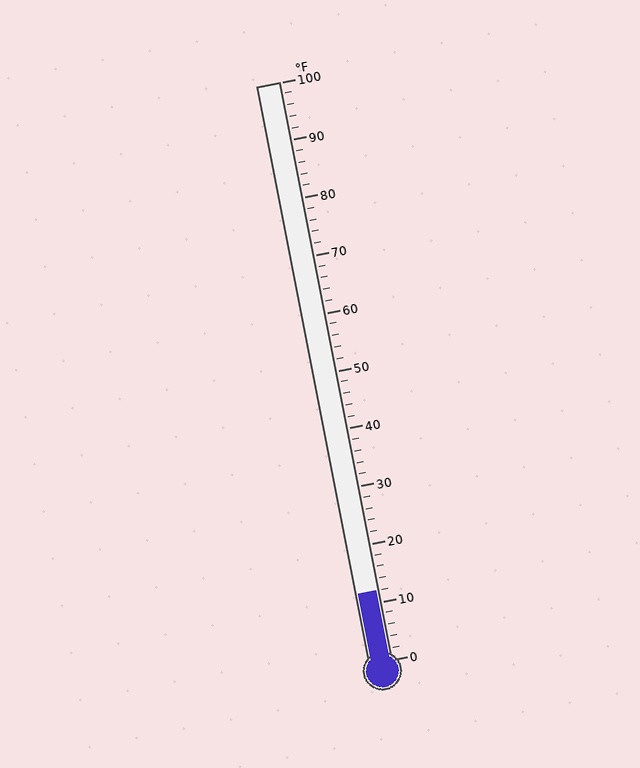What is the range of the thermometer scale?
The thermometer scale ranges from 0°F to 100°F.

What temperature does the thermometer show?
The thermometer shows approximately 12°F.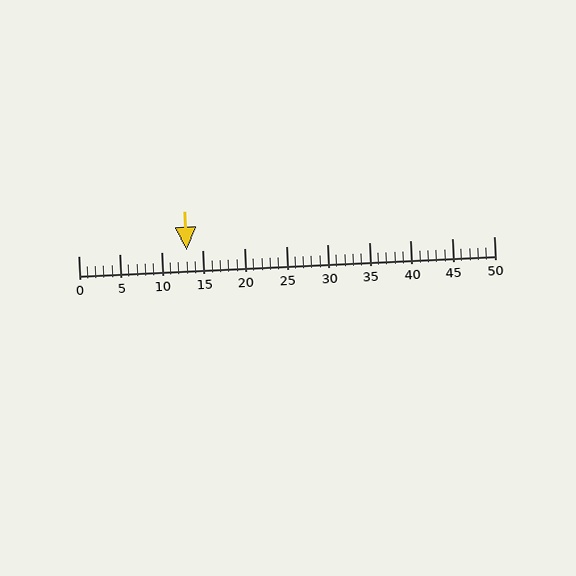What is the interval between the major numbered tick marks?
The major tick marks are spaced 5 units apart.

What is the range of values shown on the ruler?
The ruler shows values from 0 to 50.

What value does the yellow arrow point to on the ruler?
The yellow arrow points to approximately 13.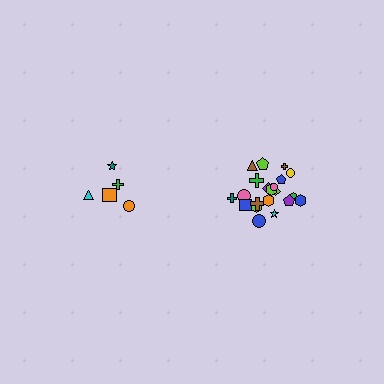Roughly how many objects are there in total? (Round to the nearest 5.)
Roughly 25 objects in total.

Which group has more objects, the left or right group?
The right group.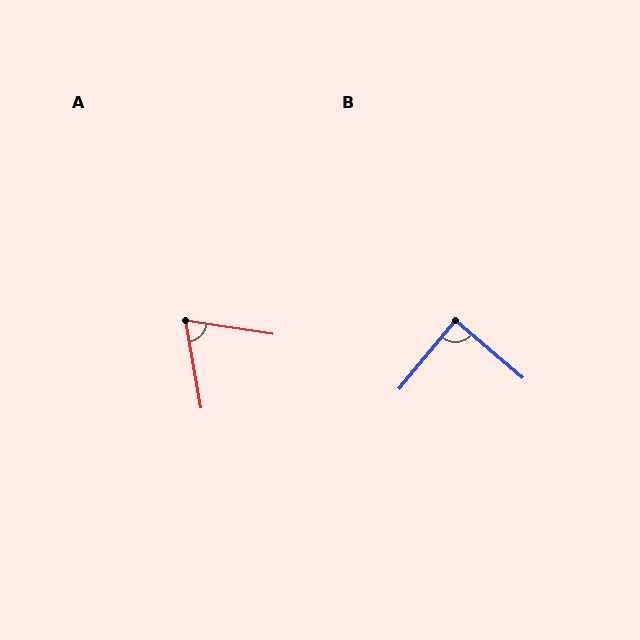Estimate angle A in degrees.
Approximately 71 degrees.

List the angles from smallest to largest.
A (71°), B (89°).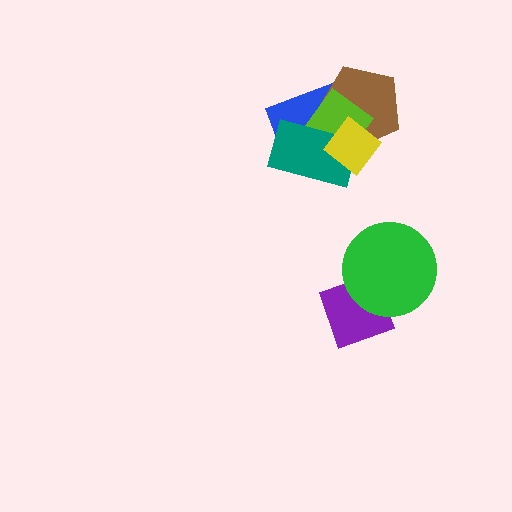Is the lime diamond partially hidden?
Yes, it is partially covered by another shape.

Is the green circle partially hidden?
No, no other shape covers it.